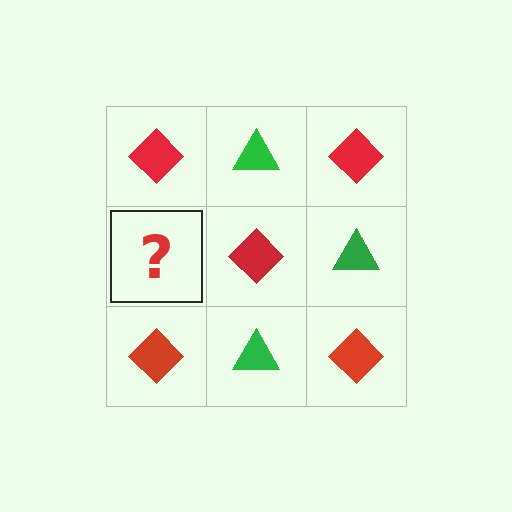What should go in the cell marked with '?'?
The missing cell should contain a green triangle.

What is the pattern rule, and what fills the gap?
The rule is that it alternates red diamond and green triangle in a checkerboard pattern. The gap should be filled with a green triangle.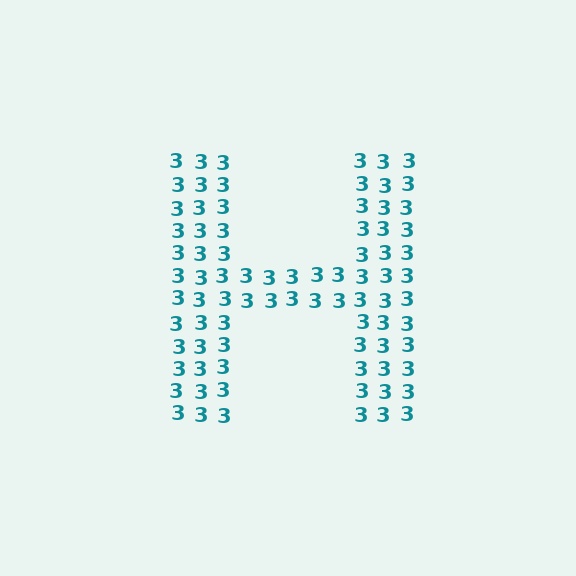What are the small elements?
The small elements are digit 3's.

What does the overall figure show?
The overall figure shows the letter H.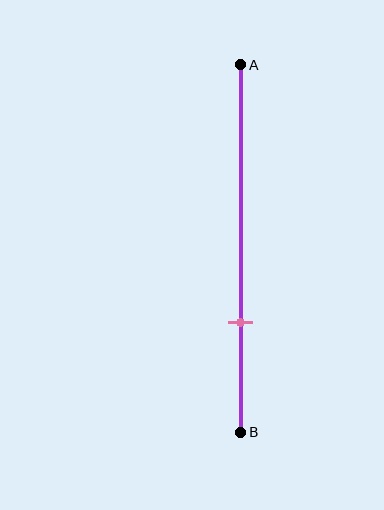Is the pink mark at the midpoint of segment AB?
No, the mark is at about 70% from A, not at the 50% midpoint.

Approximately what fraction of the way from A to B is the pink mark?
The pink mark is approximately 70% of the way from A to B.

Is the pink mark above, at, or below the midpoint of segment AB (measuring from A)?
The pink mark is below the midpoint of segment AB.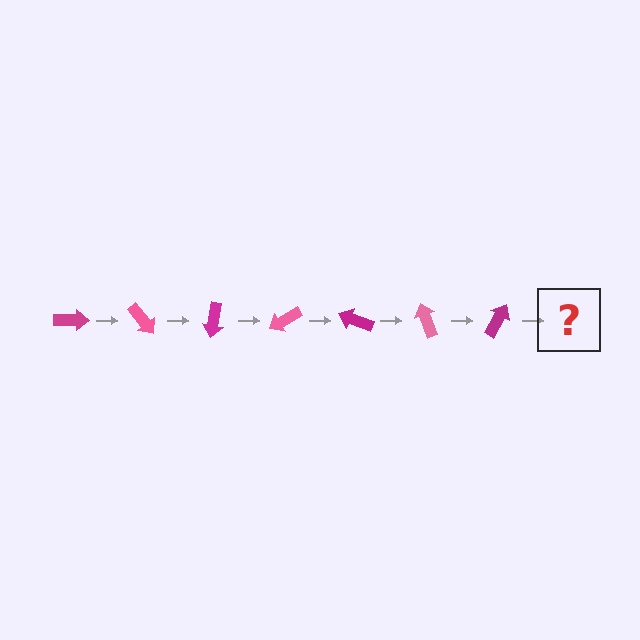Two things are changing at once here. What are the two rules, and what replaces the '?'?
The two rules are that it rotates 50 degrees each step and the color cycles through magenta and pink. The '?' should be a pink arrow, rotated 350 degrees from the start.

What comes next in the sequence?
The next element should be a pink arrow, rotated 350 degrees from the start.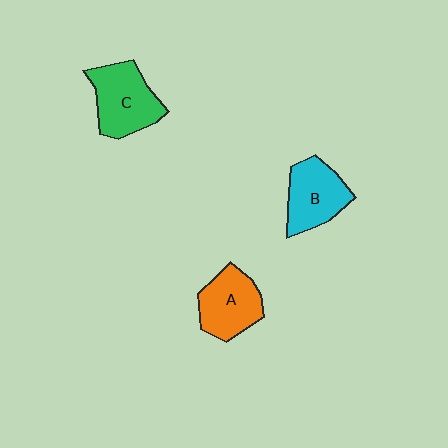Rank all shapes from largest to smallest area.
From largest to smallest: C (green), B (cyan), A (orange).